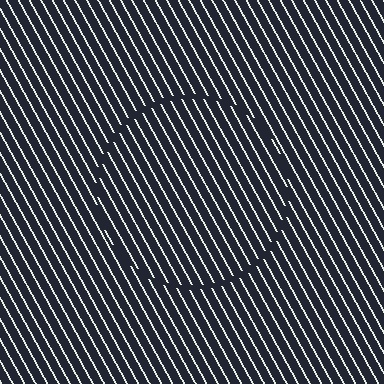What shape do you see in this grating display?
An illusory circle. The interior of the shape contains the same grating, shifted by half a period — the contour is defined by the phase discontinuity where line-ends from the inner and outer gratings abut.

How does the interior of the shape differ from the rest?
The interior of the shape contains the same grating, shifted by half a period — the contour is defined by the phase discontinuity where line-ends from the inner and outer gratings abut.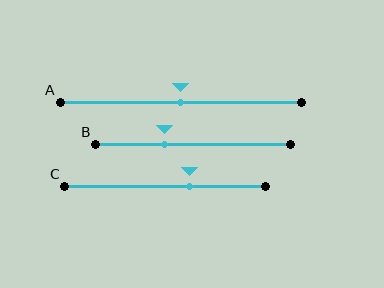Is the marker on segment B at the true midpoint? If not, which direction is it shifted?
No, the marker on segment B is shifted to the left by about 15% of the segment length.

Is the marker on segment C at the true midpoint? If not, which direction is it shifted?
No, the marker on segment C is shifted to the right by about 12% of the segment length.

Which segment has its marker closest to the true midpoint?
Segment A has its marker closest to the true midpoint.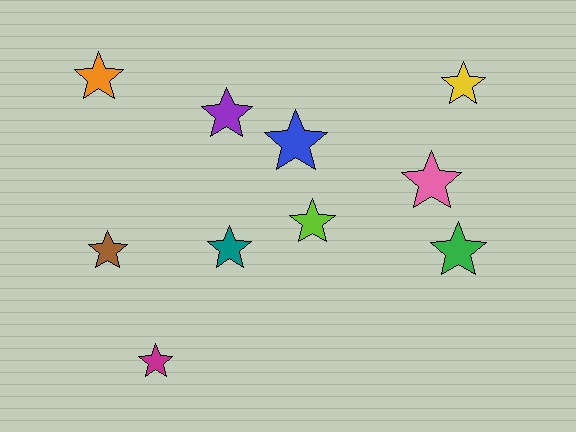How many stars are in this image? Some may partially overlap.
There are 10 stars.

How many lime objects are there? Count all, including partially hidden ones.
There is 1 lime object.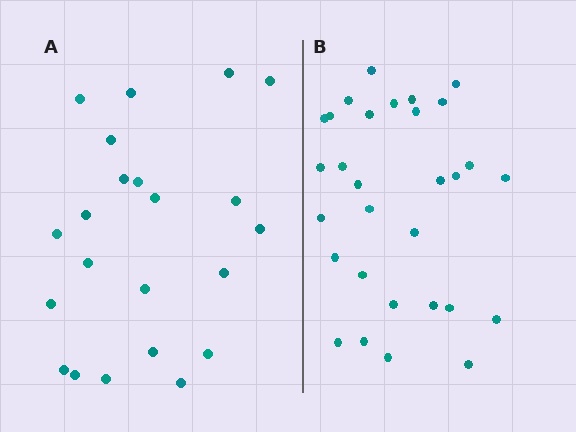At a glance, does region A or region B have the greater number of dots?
Region B (the right region) has more dots.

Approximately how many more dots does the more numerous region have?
Region B has roughly 8 or so more dots than region A.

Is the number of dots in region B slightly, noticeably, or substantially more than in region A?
Region B has noticeably more, but not dramatically so. The ratio is roughly 1.4 to 1.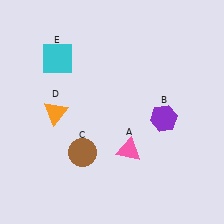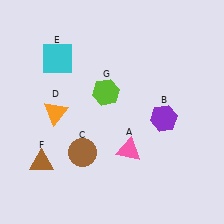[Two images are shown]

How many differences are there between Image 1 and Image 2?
There are 2 differences between the two images.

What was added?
A brown triangle (F), a lime hexagon (G) were added in Image 2.